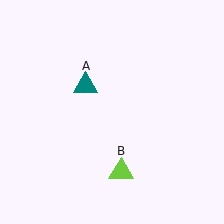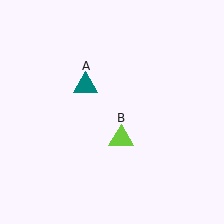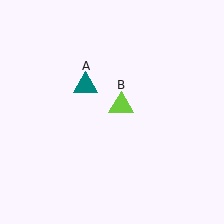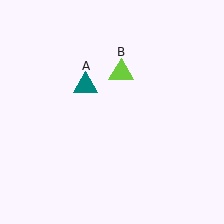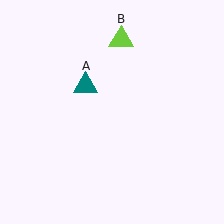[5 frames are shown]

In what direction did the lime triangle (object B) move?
The lime triangle (object B) moved up.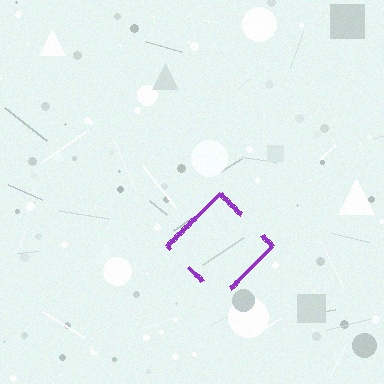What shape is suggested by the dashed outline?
The dashed outline suggests a diamond.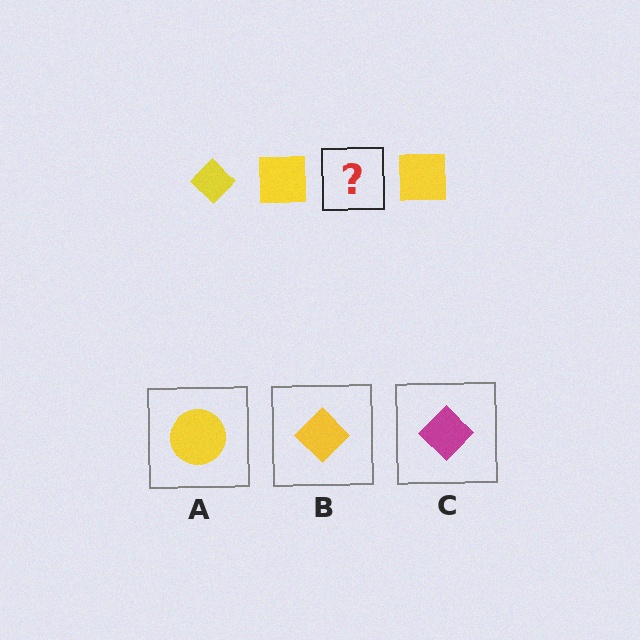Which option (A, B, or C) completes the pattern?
B.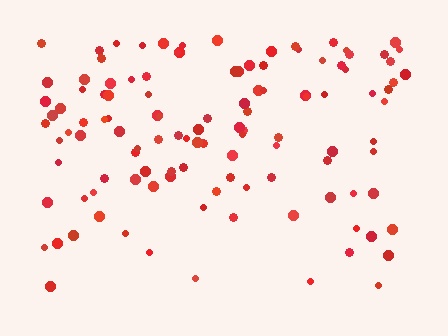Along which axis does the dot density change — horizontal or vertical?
Vertical.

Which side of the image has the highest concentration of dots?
The top.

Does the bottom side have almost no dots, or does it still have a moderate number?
Still a moderate number, just noticeably fewer than the top.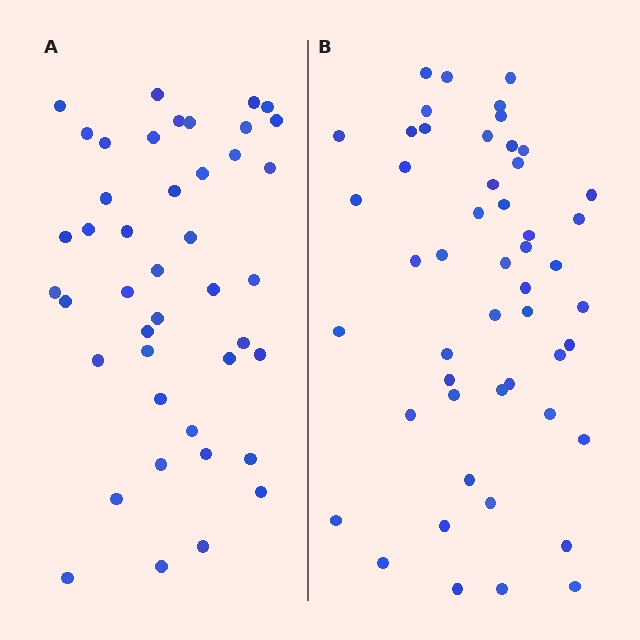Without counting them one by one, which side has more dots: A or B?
Region B (the right region) has more dots.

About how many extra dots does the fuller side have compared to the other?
Region B has roughly 8 or so more dots than region A.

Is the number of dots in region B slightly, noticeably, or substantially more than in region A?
Region B has only slightly more — the two regions are fairly close. The ratio is roughly 1.2 to 1.